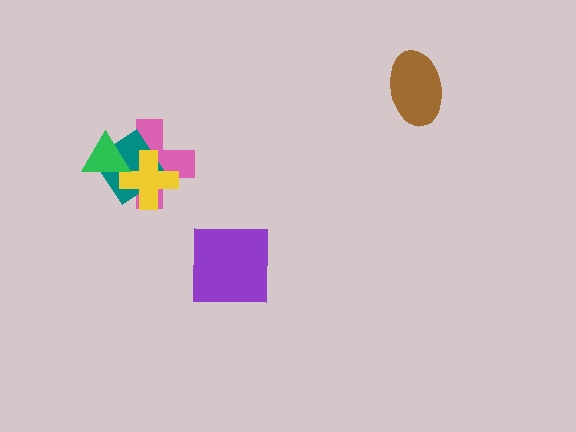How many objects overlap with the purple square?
0 objects overlap with the purple square.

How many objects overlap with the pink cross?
3 objects overlap with the pink cross.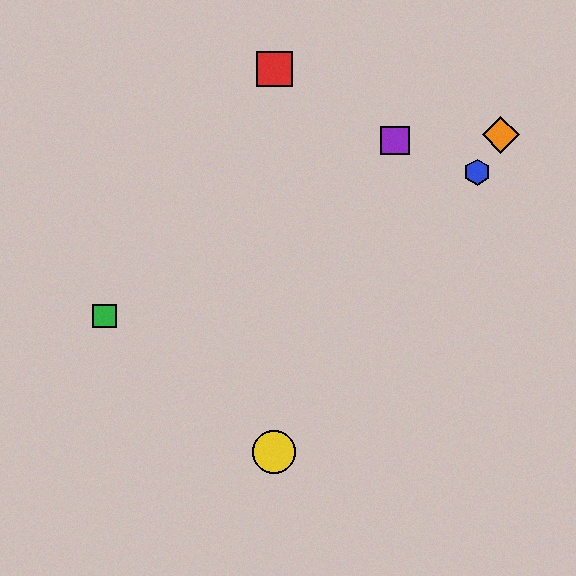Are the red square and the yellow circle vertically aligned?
Yes, both are at x≈274.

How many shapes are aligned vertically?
2 shapes (the red square, the yellow circle) are aligned vertically.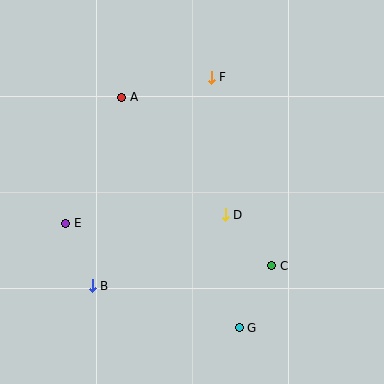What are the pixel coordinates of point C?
Point C is at (272, 266).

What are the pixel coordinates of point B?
Point B is at (92, 286).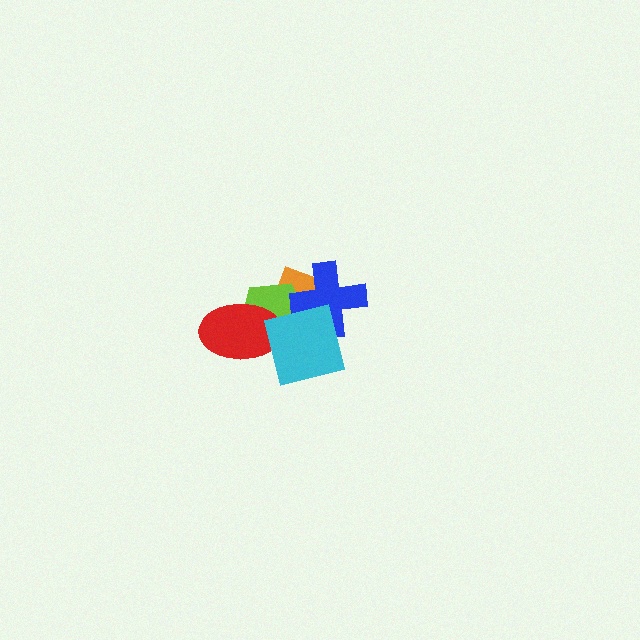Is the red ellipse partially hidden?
Yes, it is partially covered by another shape.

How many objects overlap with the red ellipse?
2 objects overlap with the red ellipse.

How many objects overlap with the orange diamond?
3 objects overlap with the orange diamond.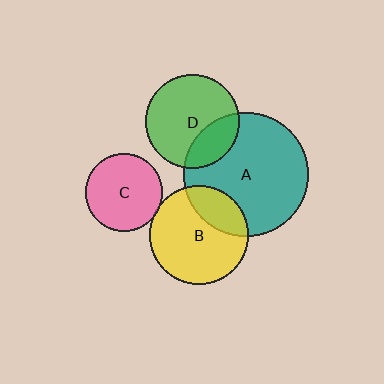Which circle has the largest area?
Circle A (teal).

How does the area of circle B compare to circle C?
Approximately 1.6 times.